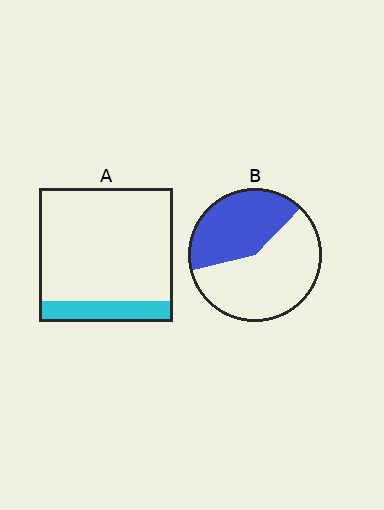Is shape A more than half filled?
No.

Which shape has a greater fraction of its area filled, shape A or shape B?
Shape B.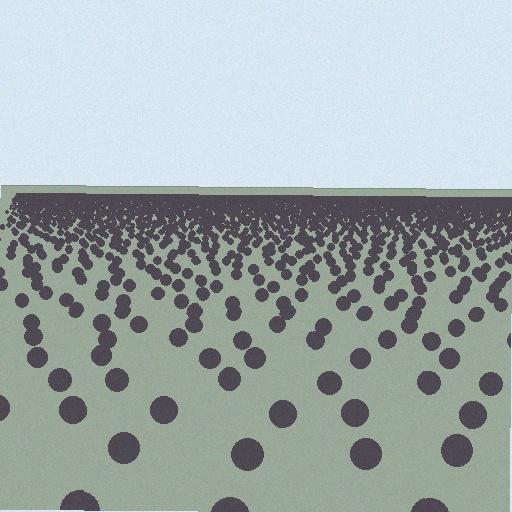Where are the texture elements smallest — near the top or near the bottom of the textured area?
Near the top.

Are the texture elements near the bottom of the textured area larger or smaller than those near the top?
Larger. Near the bottom, elements are closer to the viewer and appear at a bigger on-screen size.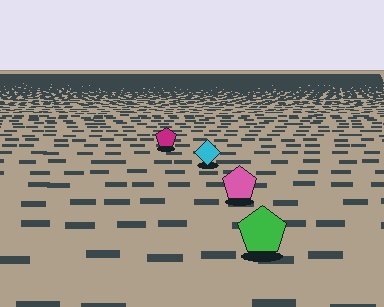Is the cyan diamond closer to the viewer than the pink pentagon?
No. The pink pentagon is closer — you can tell from the texture gradient: the ground texture is coarser near it.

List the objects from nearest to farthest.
From nearest to farthest: the green pentagon, the pink pentagon, the cyan diamond, the magenta pentagon.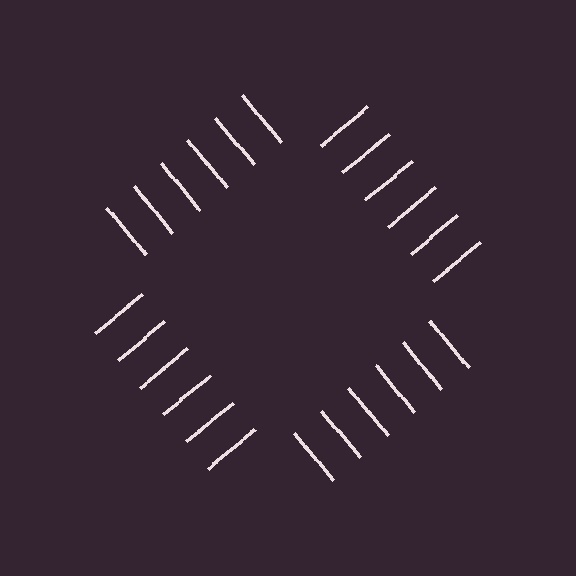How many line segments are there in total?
24 — 6 along each of the 4 edges.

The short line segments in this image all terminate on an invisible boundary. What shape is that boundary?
An illusory square — the line segments terminate on its edges but no continuous stroke is drawn.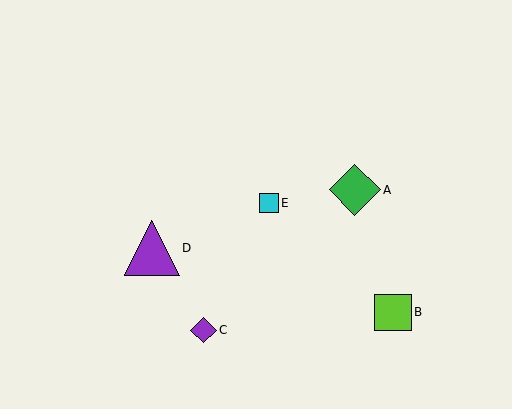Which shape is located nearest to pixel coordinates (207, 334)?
The purple diamond (labeled C) at (203, 330) is nearest to that location.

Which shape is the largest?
The purple triangle (labeled D) is the largest.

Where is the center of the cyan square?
The center of the cyan square is at (269, 203).